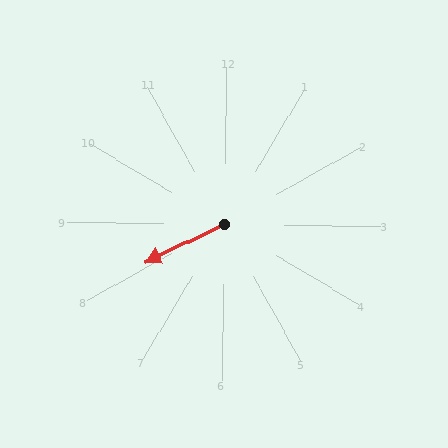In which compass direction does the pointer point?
Southwest.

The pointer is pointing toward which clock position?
Roughly 8 o'clock.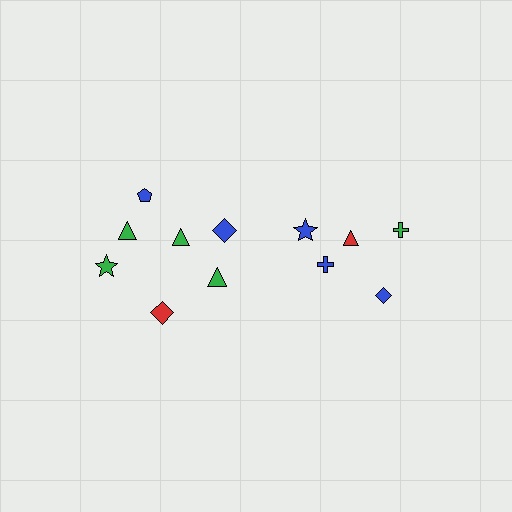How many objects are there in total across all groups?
There are 12 objects.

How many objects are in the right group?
There are 5 objects.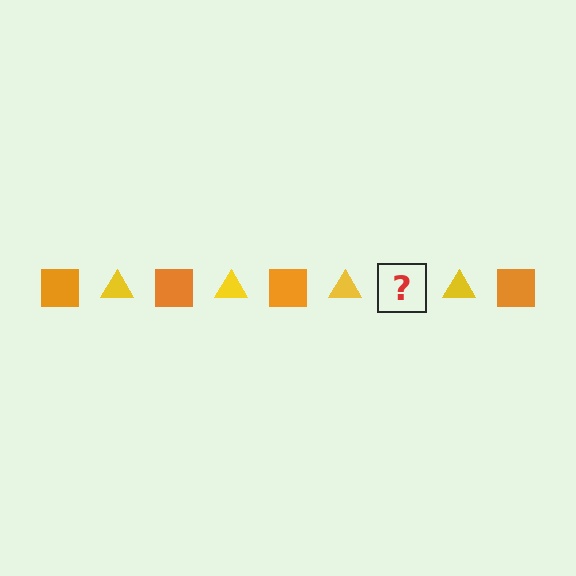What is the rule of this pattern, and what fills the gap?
The rule is that the pattern alternates between orange square and yellow triangle. The gap should be filled with an orange square.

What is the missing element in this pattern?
The missing element is an orange square.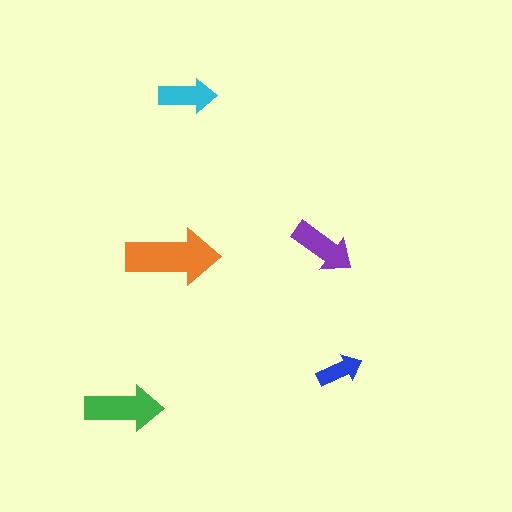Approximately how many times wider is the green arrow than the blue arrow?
About 1.5 times wider.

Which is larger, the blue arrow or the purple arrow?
The purple one.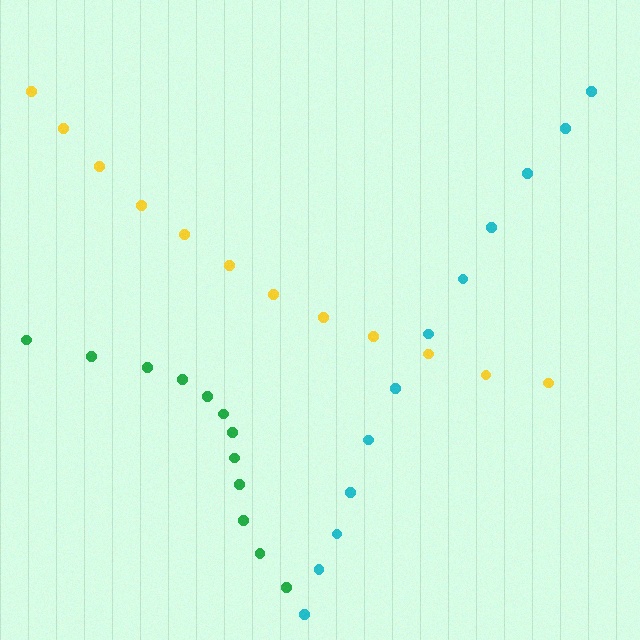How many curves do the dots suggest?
There are 3 distinct paths.